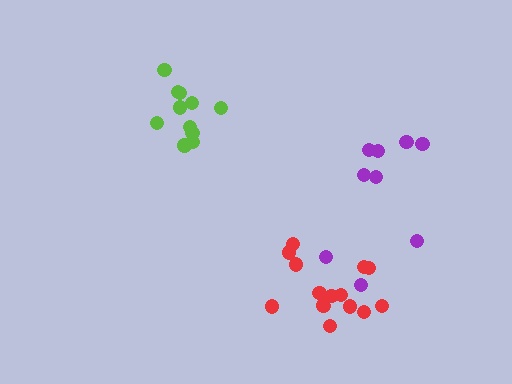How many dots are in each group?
Group 1: 15 dots, Group 2: 11 dots, Group 3: 9 dots (35 total).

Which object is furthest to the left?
The lime cluster is leftmost.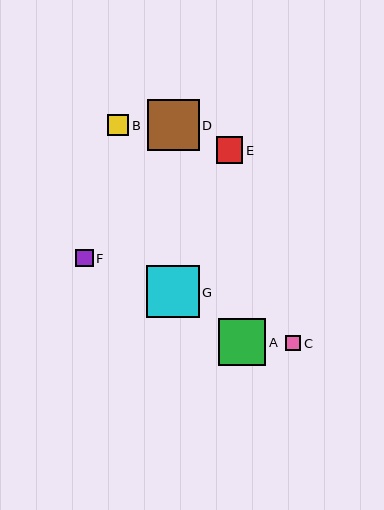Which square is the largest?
Square G is the largest with a size of approximately 52 pixels.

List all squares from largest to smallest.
From largest to smallest: G, D, A, E, B, F, C.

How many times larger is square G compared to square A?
Square G is approximately 1.1 times the size of square A.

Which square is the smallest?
Square C is the smallest with a size of approximately 15 pixels.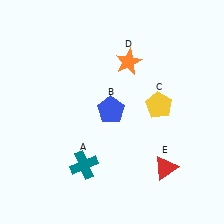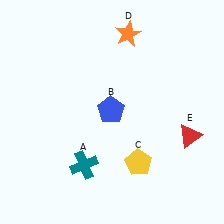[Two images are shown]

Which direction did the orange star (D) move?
The orange star (D) moved up.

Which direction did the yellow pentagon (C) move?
The yellow pentagon (C) moved down.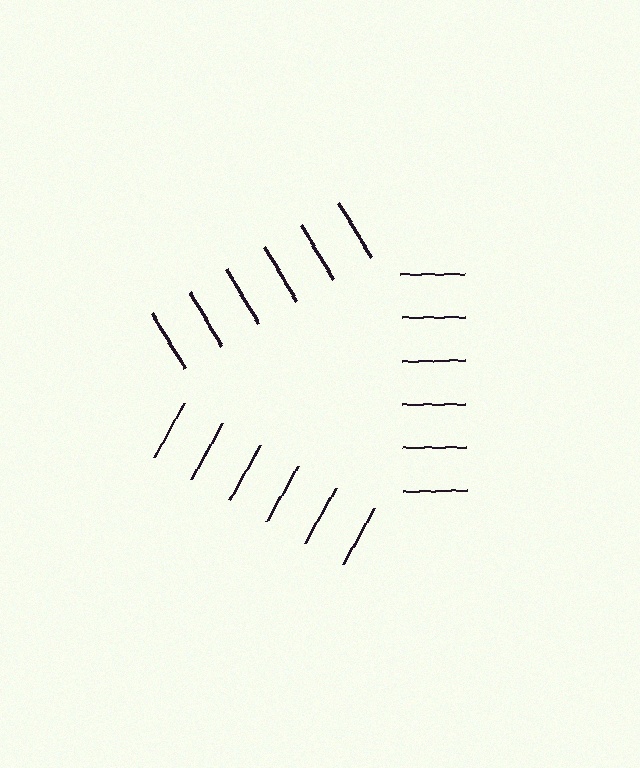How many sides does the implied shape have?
3 sides — the line-ends trace a triangle.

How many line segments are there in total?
18 — 6 along each of the 3 edges.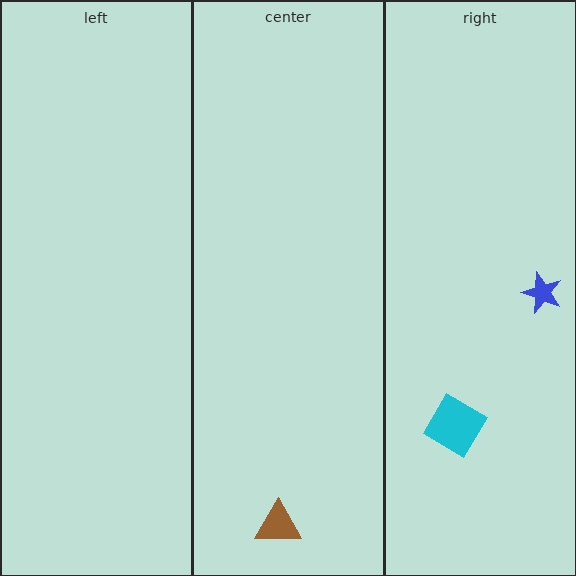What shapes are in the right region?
The cyan diamond, the blue star.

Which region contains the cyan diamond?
The right region.